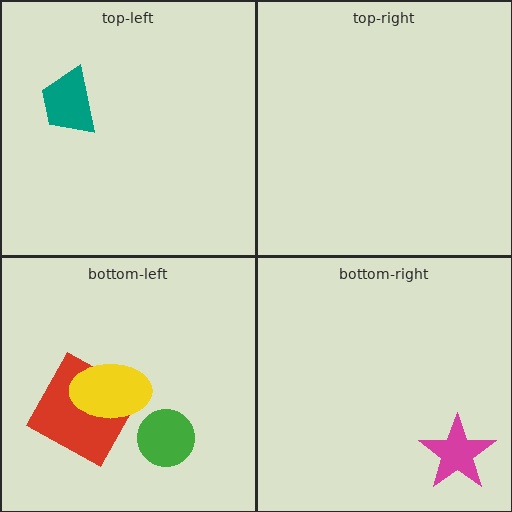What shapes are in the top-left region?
The teal trapezoid.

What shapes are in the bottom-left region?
The red square, the green circle, the yellow ellipse.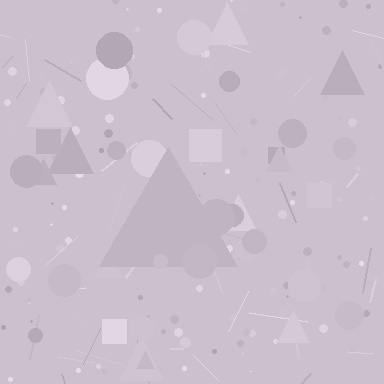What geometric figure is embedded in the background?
A triangle is embedded in the background.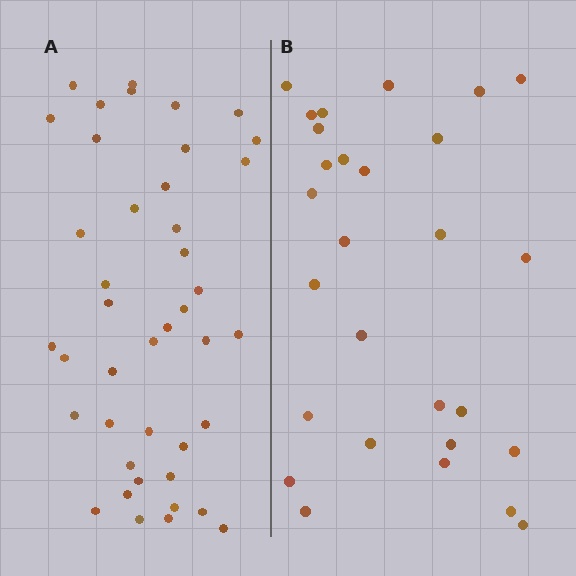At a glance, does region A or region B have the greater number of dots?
Region A (the left region) has more dots.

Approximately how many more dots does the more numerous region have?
Region A has approximately 15 more dots than region B.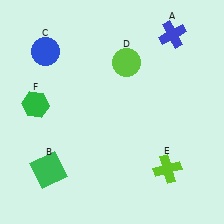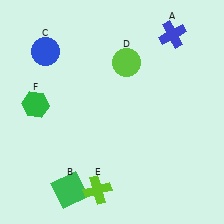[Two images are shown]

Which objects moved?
The objects that moved are: the green square (B), the lime cross (E).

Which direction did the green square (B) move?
The green square (B) moved right.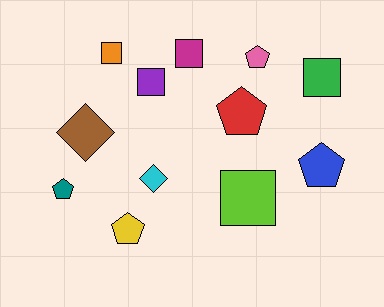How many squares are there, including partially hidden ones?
There are 5 squares.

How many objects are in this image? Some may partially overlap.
There are 12 objects.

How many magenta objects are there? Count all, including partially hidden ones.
There is 1 magenta object.